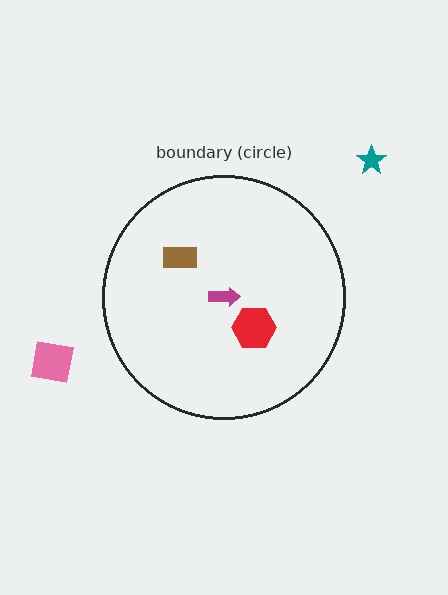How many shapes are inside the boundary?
3 inside, 2 outside.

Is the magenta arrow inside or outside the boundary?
Inside.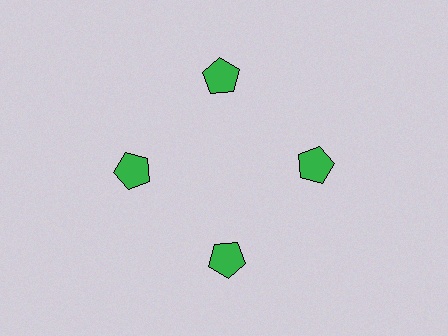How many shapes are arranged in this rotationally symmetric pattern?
There are 4 shapes, arranged in 4 groups of 1.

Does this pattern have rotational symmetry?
Yes, this pattern has 4-fold rotational symmetry. It looks the same after rotating 90 degrees around the center.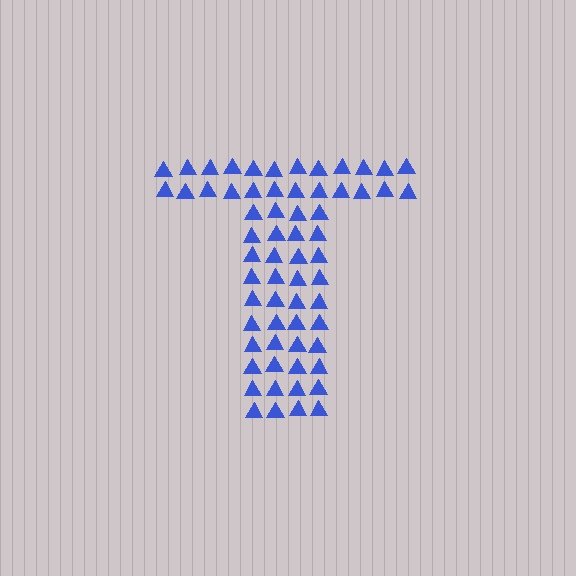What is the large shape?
The large shape is the letter T.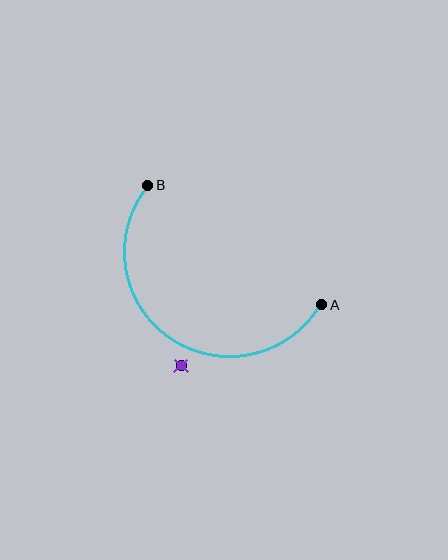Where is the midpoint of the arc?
The arc midpoint is the point on the curve farthest from the straight line joining A and B. It sits below and to the left of that line.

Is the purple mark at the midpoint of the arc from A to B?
No — the purple mark does not lie on the arc at all. It sits slightly outside the curve.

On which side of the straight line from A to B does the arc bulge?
The arc bulges below and to the left of the straight line connecting A and B.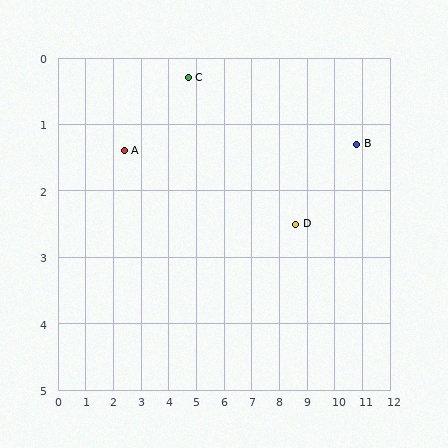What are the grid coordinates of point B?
Point B is at approximately (10.8, 1.3).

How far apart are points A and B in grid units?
Points A and B are about 8.4 grid units apart.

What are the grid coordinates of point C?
Point C is at approximately (4.7, 0.3).